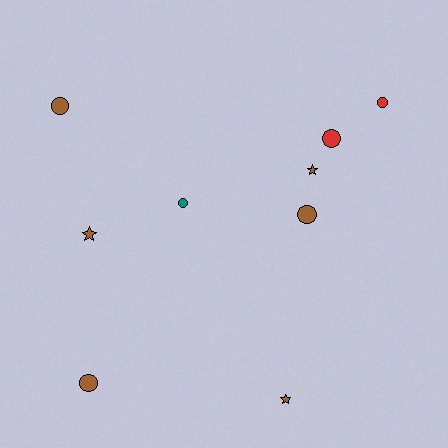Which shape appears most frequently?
Circle, with 6 objects.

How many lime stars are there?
There are no lime stars.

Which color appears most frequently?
Brown, with 6 objects.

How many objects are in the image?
There are 9 objects.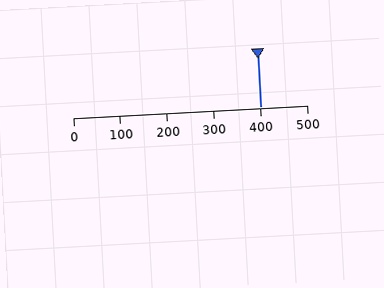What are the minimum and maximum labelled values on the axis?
The axis runs from 0 to 500.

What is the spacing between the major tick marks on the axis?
The major ticks are spaced 100 apart.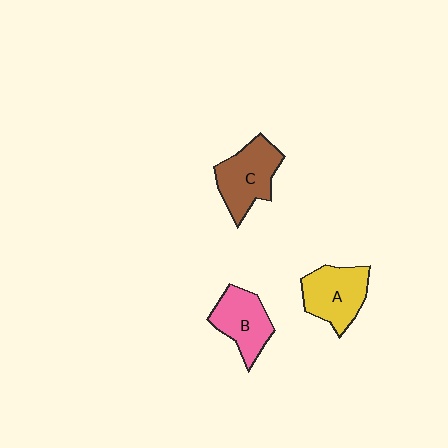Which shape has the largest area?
Shape C (brown).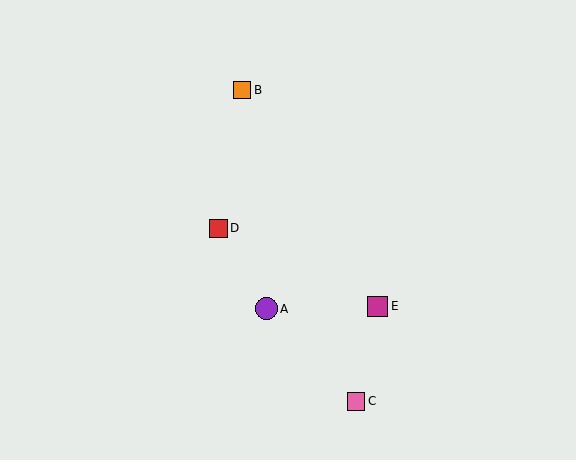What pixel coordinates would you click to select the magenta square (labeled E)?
Click at (378, 306) to select the magenta square E.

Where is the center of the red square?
The center of the red square is at (218, 228).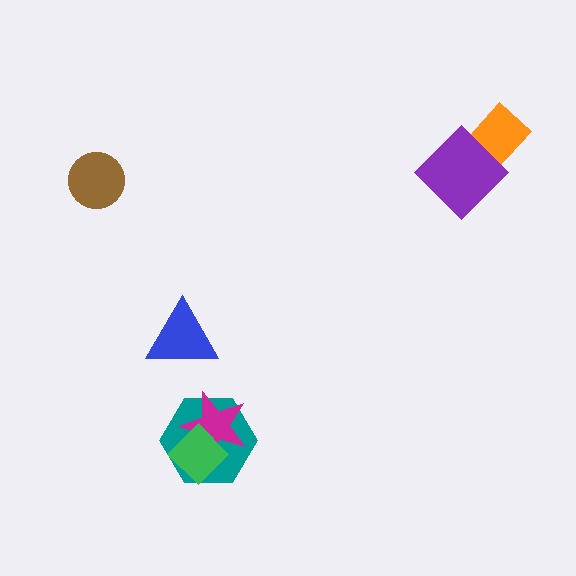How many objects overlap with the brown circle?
0 objects overlap with the brown circle.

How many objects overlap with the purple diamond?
1 object overlaps with the purple diamond.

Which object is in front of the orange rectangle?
The purple diamond is in front of the orange rectangle.